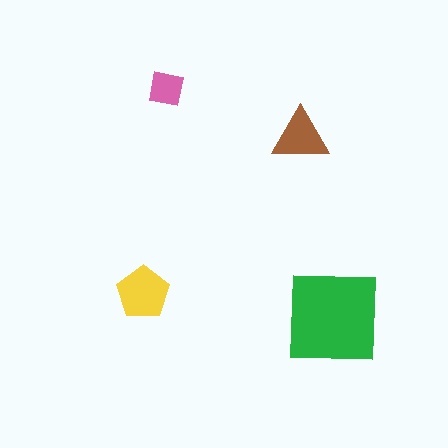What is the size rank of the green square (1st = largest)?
1st.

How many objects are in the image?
There are 4 objects in the image.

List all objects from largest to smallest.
The green square, the yellow pentagon, the brown triangle, the pink square.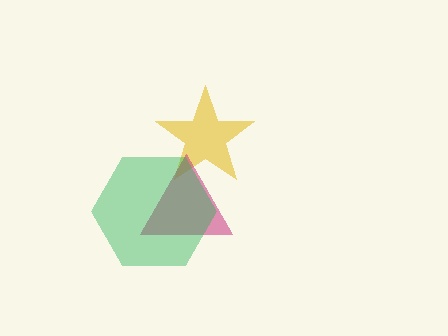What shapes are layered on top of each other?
The layered shapes are: a yellow star, a magenta triangle, a green hexagon.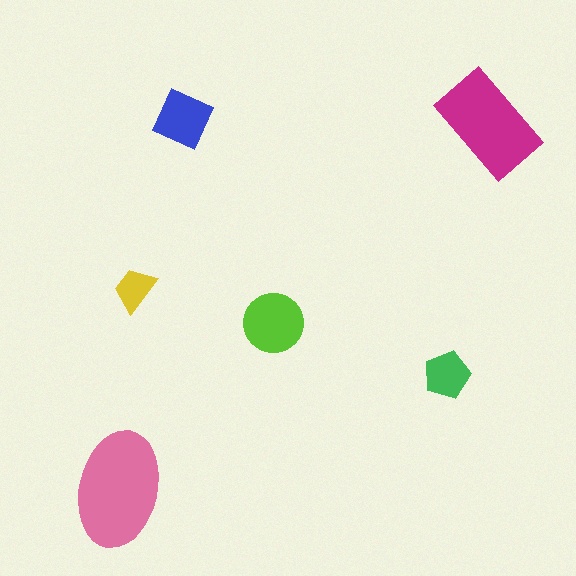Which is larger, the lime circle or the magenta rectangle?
The magenta rectangle.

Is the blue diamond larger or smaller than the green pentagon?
Larger.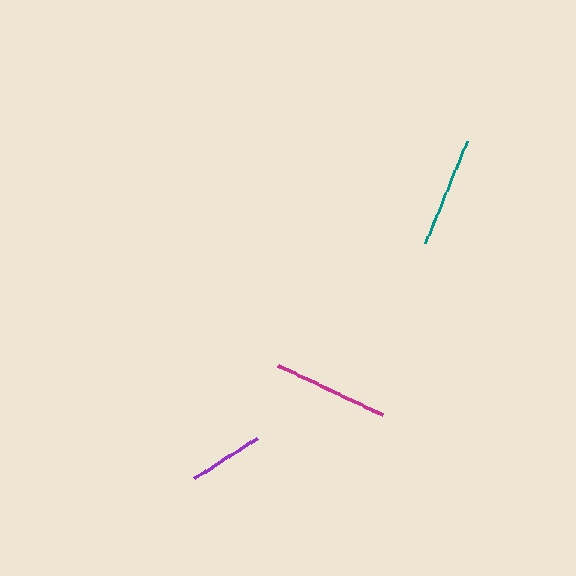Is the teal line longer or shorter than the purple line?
The teal line is longer than the purple line.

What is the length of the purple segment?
The purple segment is approximately 76 pixels long.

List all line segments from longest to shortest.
From longest to shortest: magenta, teal, purple.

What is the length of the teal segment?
The teal segment is approximately 110 pixels long.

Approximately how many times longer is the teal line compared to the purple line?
The teal line is approximately 1.5 times the length of the purple line.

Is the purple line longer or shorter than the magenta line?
The magenta line is longer than the purple line.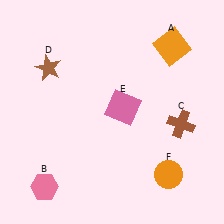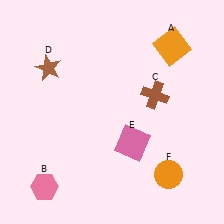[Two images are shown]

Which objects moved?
The objects that moved are: the brown cross (C), the pink square (E).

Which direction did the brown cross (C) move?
The brown cross (C) moved up.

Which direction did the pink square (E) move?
The pink square (E) moved down.